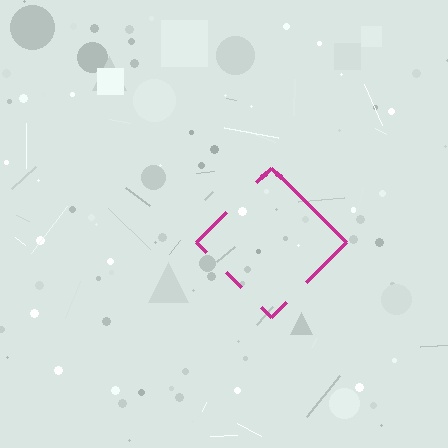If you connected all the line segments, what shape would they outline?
They would outline a diamond.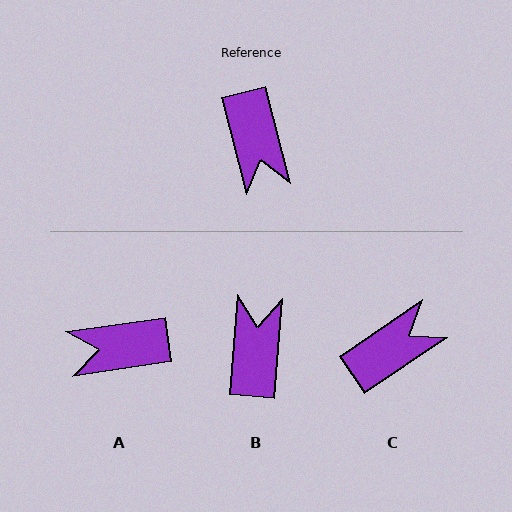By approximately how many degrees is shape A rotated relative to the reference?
Approximately 96 degrees clockwise.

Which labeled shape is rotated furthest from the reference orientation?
B, about 161 degrees away.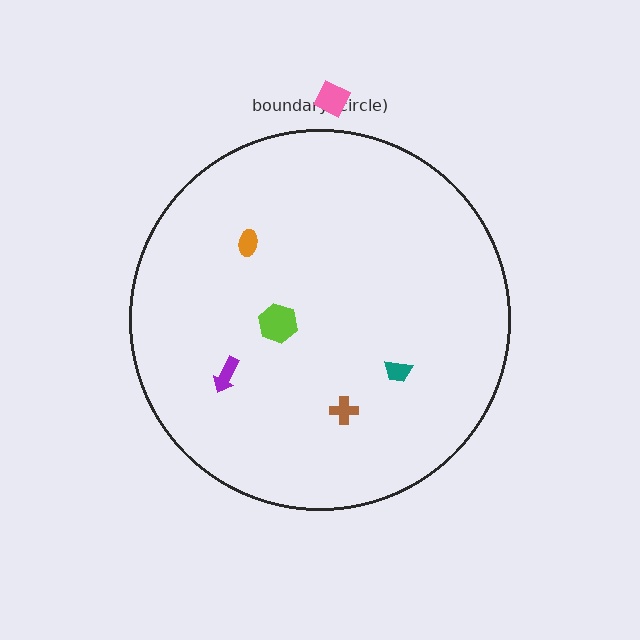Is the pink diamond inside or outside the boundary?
Outside.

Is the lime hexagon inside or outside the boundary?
Inside.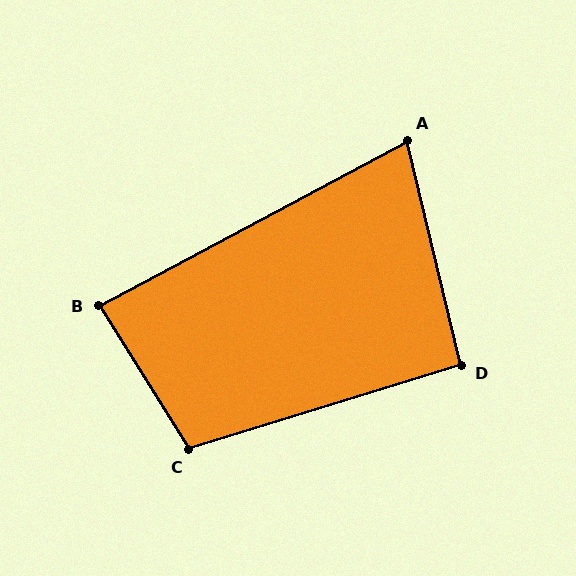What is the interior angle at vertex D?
Approximately 94 degrees (approximately right).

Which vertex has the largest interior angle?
C, at approximately 105 degrees.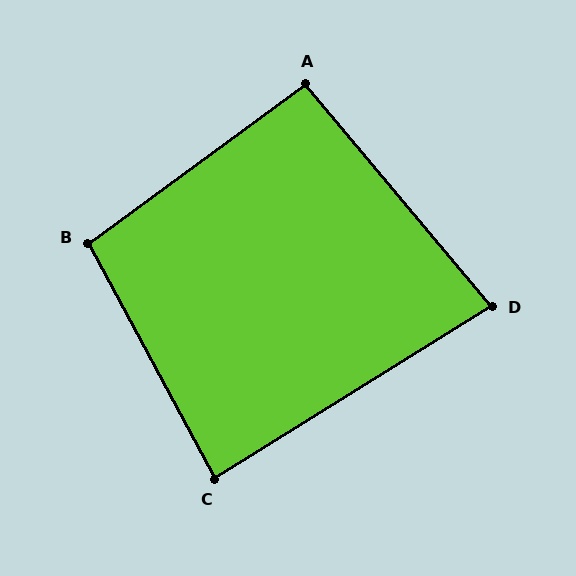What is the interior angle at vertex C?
Approximately 86 degrees (approximately right).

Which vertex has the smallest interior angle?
D, at approximately 82 degrees.